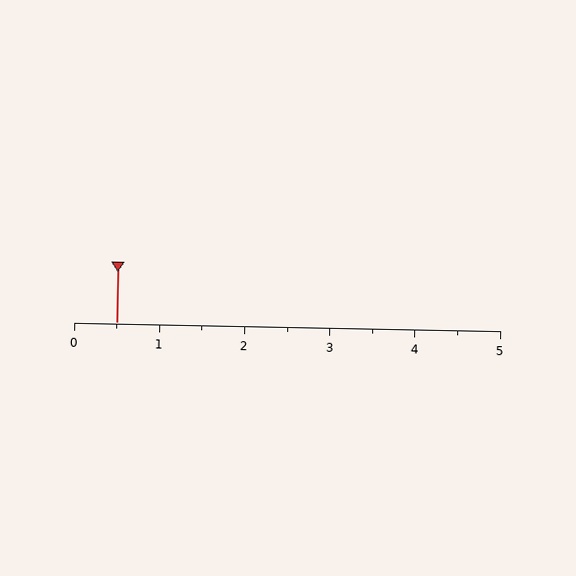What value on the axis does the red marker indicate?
The marker indicates approximately 0.5.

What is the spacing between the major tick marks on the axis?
The major ticks are spaced 1 apart.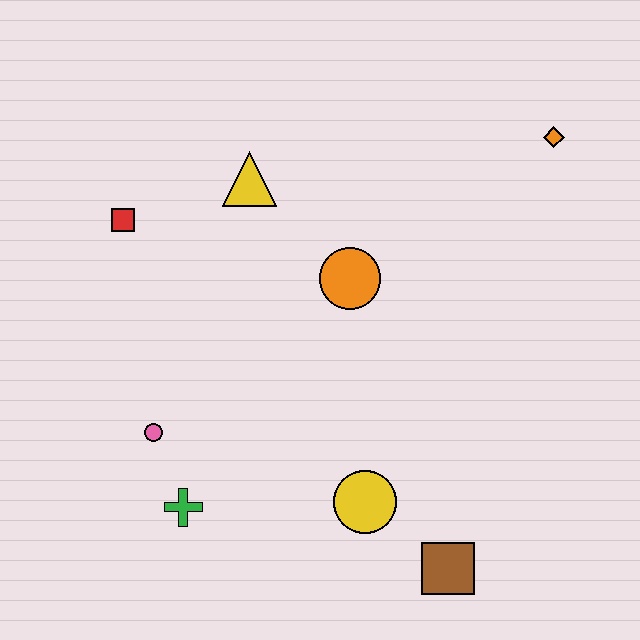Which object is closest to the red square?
The yellow triangle is closest to the red square.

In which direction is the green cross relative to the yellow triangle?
The green cross is below the yellow triangle.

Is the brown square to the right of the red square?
Yes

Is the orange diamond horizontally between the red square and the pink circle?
No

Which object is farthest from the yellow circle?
The orange diamond is farthest from the yellow circle.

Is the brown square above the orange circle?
No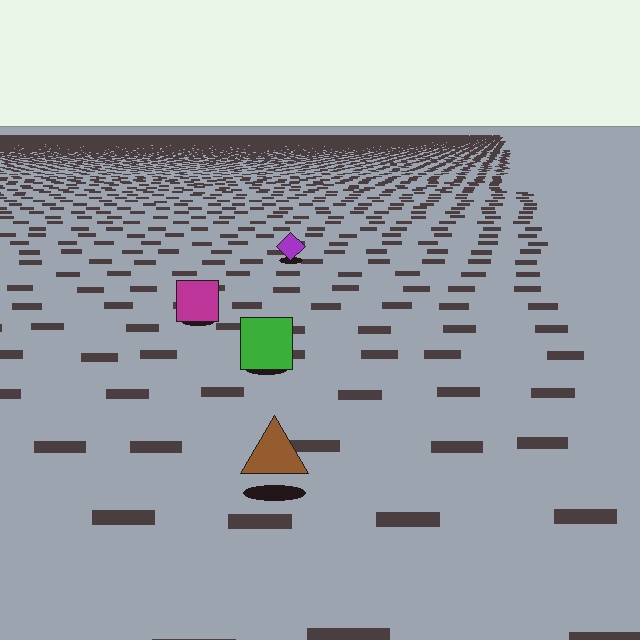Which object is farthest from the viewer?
The purple diamond is farthest from the viewer. It appears smaller and the ground texture around it is denser.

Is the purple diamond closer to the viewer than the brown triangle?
No. The brown triangle is closer — you can tell from the texture gradient: the ground texture is coarser near it.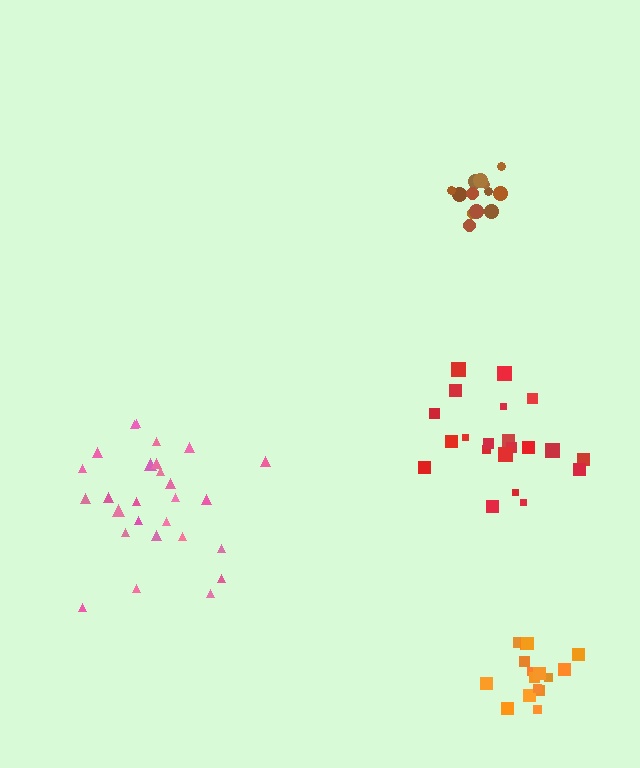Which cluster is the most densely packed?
Brown.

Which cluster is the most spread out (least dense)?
Pink.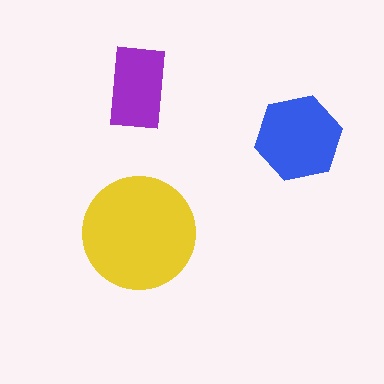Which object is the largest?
The yellow circle.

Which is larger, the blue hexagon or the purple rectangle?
The blue hexagon.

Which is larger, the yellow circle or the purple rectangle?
The yellow circle.